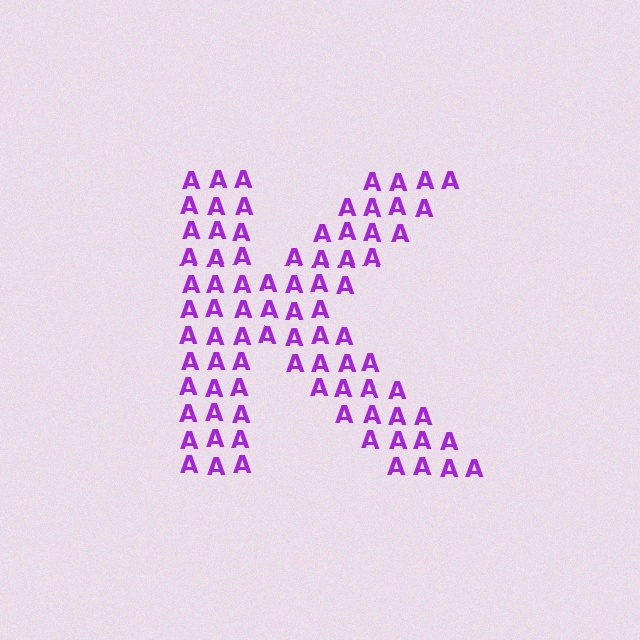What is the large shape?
The large shape is the letter K.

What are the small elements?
The small elements are letter A's.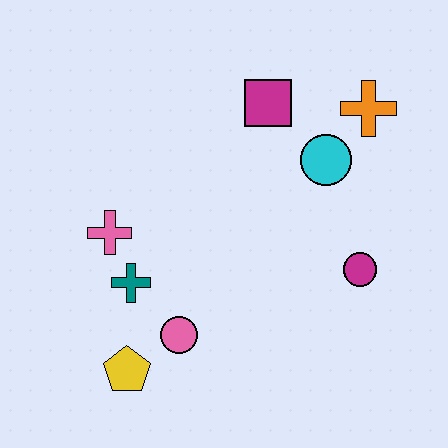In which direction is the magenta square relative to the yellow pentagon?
The magenta square is above the yellow pentagon.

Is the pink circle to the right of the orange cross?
No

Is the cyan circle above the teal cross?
Yes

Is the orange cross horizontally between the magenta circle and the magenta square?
No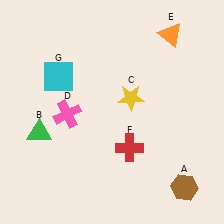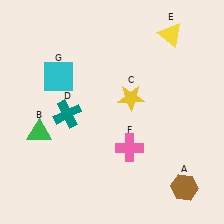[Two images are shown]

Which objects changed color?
D changed from pink to teal. E changed from orange to yellow. F changed from red to pink.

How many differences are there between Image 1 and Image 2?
There are 3 differences between the two images.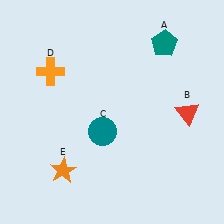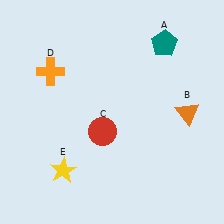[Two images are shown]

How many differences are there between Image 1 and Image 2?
There are 3 differences between the two images.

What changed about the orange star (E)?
In Image 1, E is orange. In Image 2, it changed to yellow.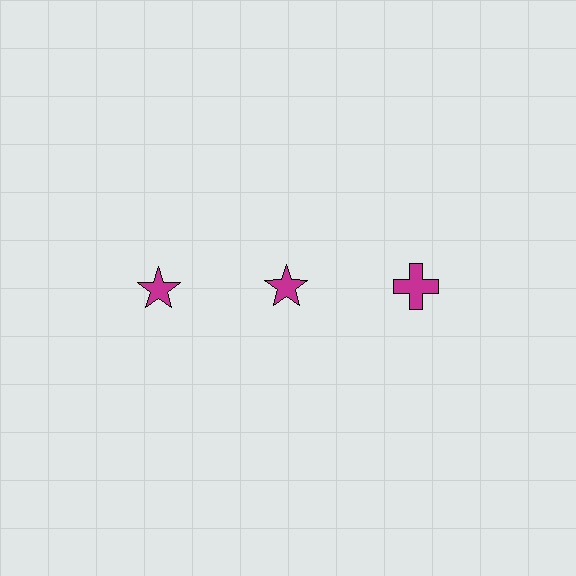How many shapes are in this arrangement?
There are 3 shapes arranged in a grid pattern.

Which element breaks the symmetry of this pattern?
The magenta cross in the top row, center column breaks the symmetry. All other shapes are magenta stars.